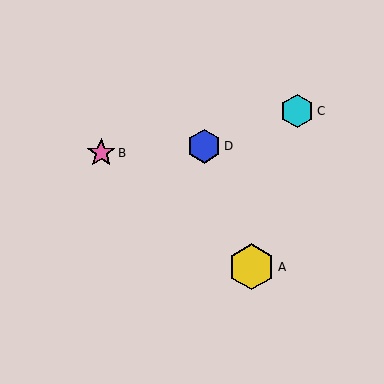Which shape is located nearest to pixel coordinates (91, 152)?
The pink star (labeled B) at (101, 153) is nearest to that location.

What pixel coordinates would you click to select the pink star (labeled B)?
Click at (101, 153) to select the pink star B.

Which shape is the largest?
The yellow hexagon (labeled A) is the largest.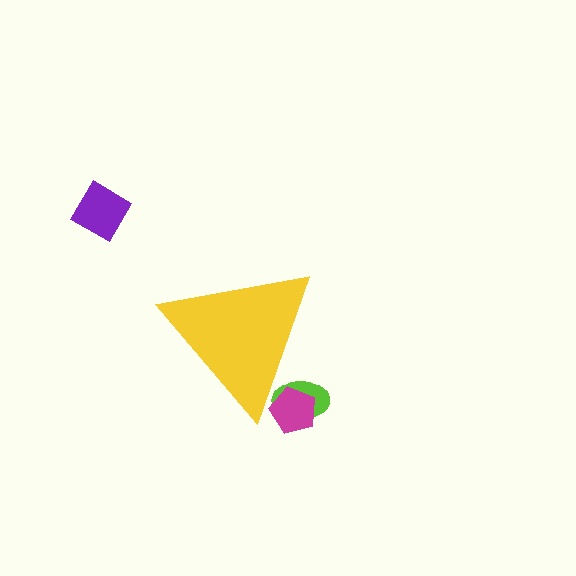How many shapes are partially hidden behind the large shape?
2 shapes are partially hidden.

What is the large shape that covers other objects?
A yellow triangle.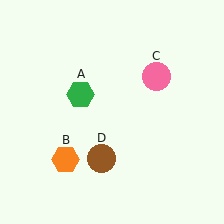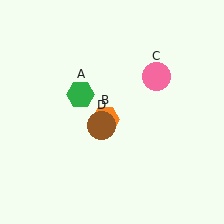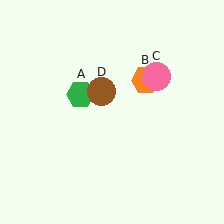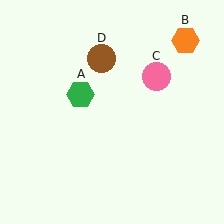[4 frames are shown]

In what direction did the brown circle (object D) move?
The brown circle (object D) moved up.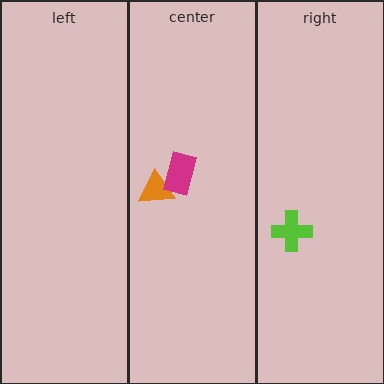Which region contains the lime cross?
The right region.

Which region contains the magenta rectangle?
The center region.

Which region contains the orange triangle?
The center region.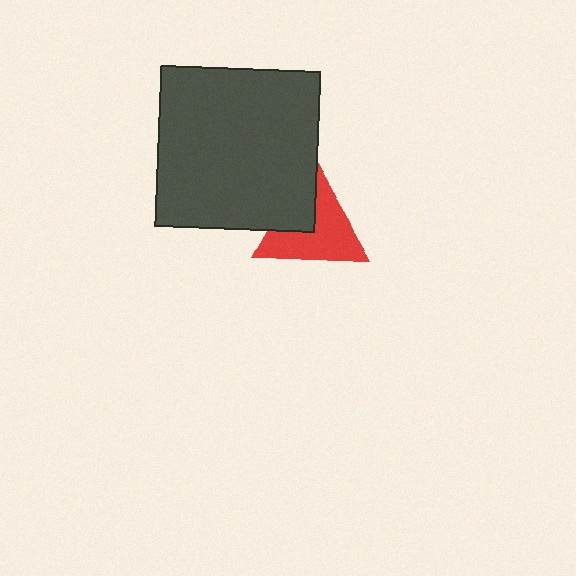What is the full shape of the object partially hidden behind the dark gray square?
The partially hidden object is a red triangle.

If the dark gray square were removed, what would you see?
You would see the complete red triangle.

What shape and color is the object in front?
The object in front is a dark gray square.